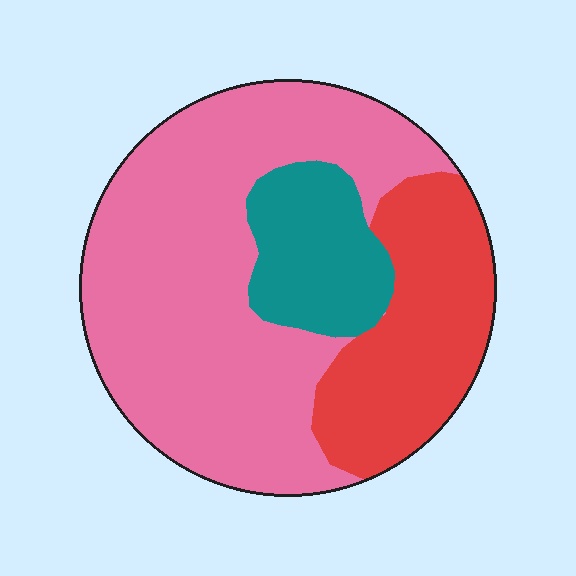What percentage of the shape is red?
Red takes up about one quarter (1/4) of the shape.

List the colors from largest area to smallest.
From largest to smallest: pink, red, teal.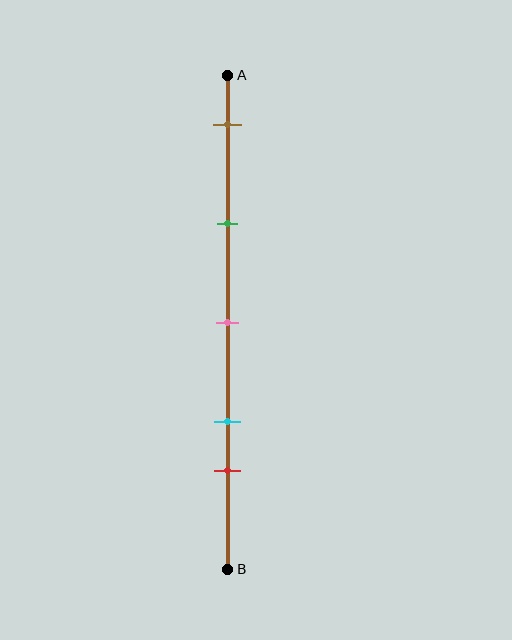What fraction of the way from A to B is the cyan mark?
The cyan mark is approximately 70% (0.7) of the way from A to B.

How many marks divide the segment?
There are 5 marks dividing the segment.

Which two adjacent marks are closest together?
The cyan and red marks are the closest adjacent pair.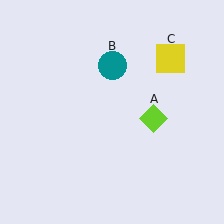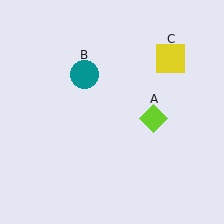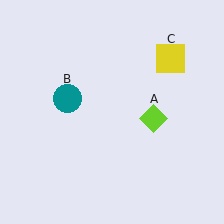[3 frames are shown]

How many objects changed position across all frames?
1 object changed position: teal circle (object B).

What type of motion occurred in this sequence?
The teal circle (object B) rotated counterclockwise around the center of the scene.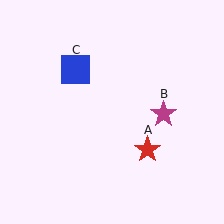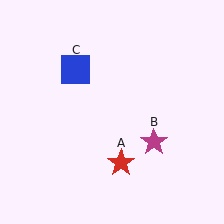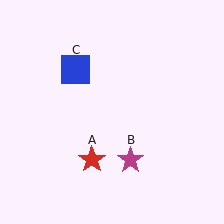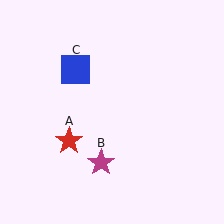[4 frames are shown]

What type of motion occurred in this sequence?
The red star (object A), magenta star (object B) rotated clockwise around the center of the scene.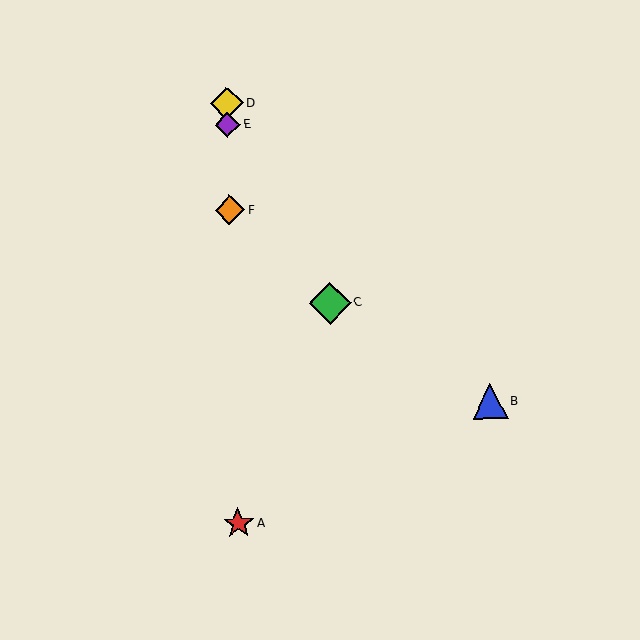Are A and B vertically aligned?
No, A is at x≈239 and B is at x≈490.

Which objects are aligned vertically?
Objects A, D, E, F are aligned vertically.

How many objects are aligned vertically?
4 objects (A, D, E, F) are aligned vertically.